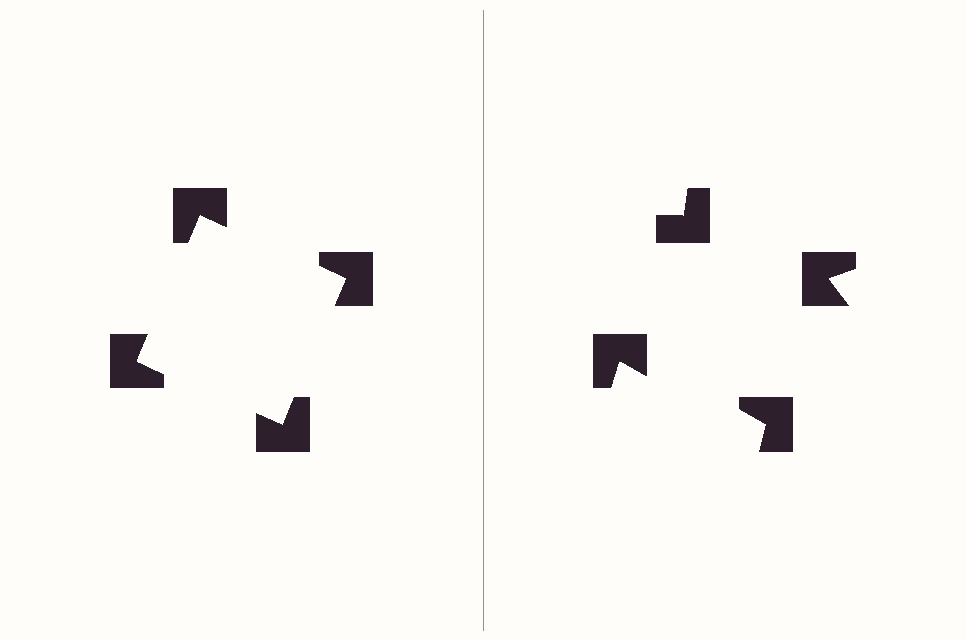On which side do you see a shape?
An illusory square appears on the left side. On the right side the wedge cuts are rotated, so no coherent shape forms.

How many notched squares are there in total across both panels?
8 — 4 on each side.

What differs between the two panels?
The notched squares are positioned identically on both sides; only the wedge orientations differ. On the left they align to a square; on the right they are misaligned.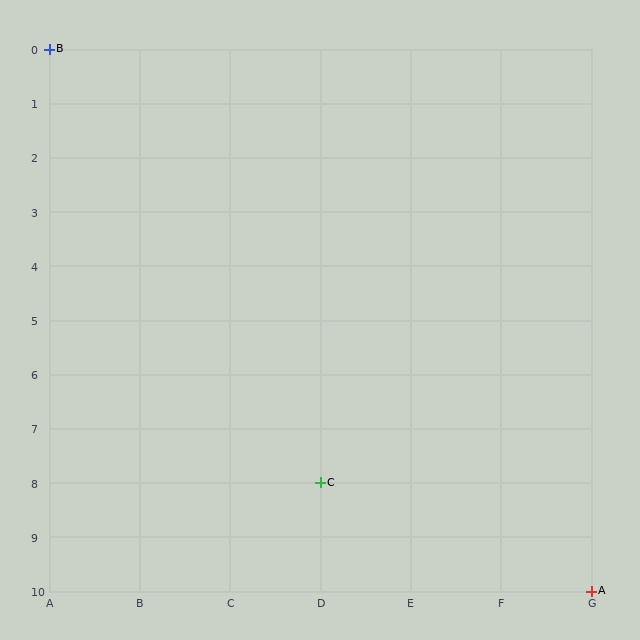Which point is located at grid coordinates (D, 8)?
Point C is at (D, 8).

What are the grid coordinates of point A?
Point A is at grid coordinates (G, 10).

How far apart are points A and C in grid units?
Points A and C are 3 columns and 2 rows apart (about 3.6 grid units diagonally).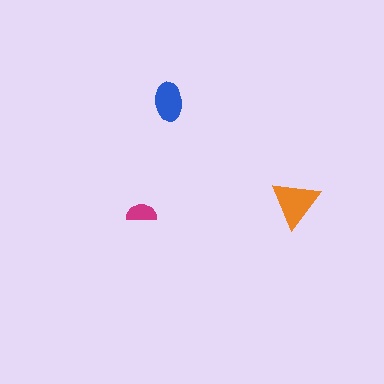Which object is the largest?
The orange triangle.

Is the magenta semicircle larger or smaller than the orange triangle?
Smaller.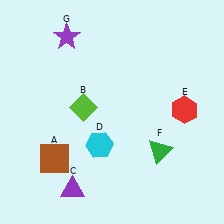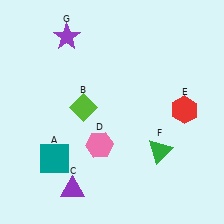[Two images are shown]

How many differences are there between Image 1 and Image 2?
There are 2 differences between the two images.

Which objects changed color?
A changed from brown to teal. D changed from cyan to pink.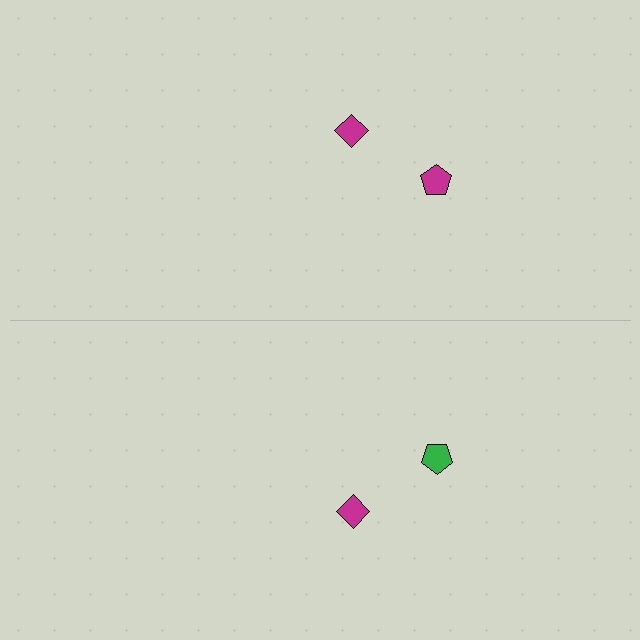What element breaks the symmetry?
The green pentagon on the bottom side breaks the symmetry — its mirror counterpart is magenta.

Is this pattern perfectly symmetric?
No, the pattern is not perfectly symmetric. The green pentagon on the bottom side breaks the symmetry — its mirror counterpart is magenta.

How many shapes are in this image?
There are 4 shapes in this image.